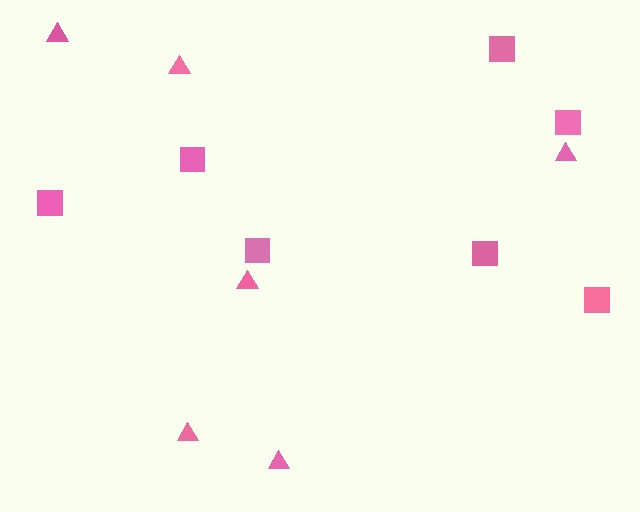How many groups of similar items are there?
There are 2 groups: one group of triangles (6) and one group of squares (7).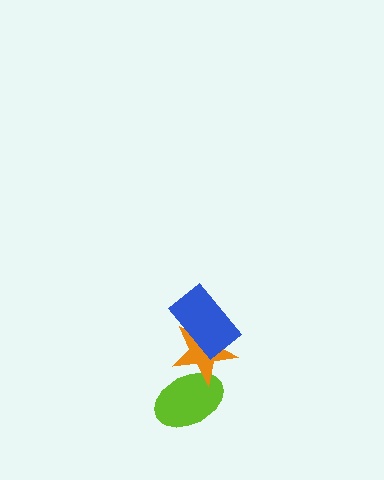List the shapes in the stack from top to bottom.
From top to bottom: the blue rectangle, the orange star, the lime ellipse.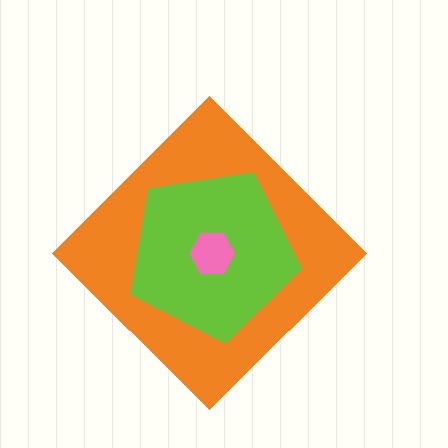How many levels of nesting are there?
3.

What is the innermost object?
The pink hexagon.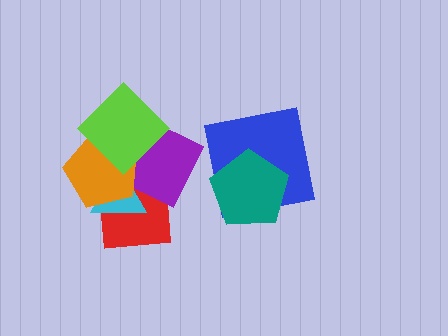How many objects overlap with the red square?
3 objects overlap with the red square.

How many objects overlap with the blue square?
1 object overlaps with the blue square.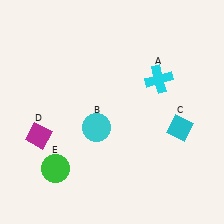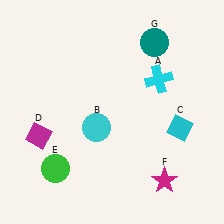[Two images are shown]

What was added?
A magenta star (F), a teal circle (G) were added in Image 2.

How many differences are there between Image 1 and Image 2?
There are 2 differences between the two images.